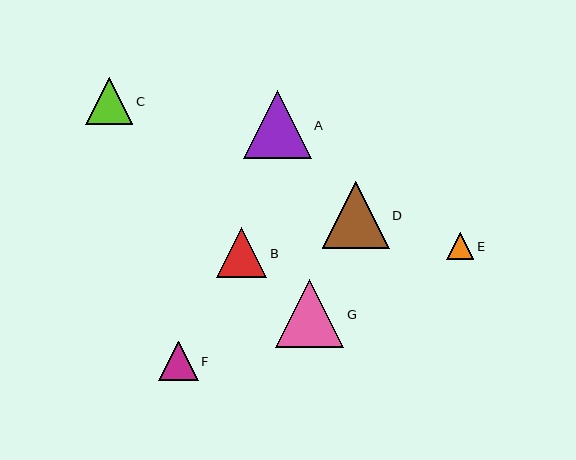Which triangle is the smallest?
Triangle E is the smallest with a size of approximately 27 pixels.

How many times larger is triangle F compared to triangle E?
Triangle F is approximately 1.4 times the size of triangle E.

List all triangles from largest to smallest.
From largest to smallest: G, A, D, B, C, F, E.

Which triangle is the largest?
Triangle G is the largest with a size of approximately 68 pixels.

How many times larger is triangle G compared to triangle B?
Triangle G is approximately 1.4 times the size of triangle B.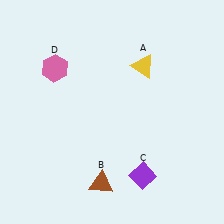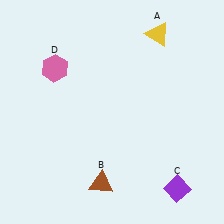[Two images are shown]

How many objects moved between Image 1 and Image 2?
2 objects moved between the two images.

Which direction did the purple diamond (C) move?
The purple diamond (C) moved right.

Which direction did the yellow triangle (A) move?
The yellow triangle (A) moved up.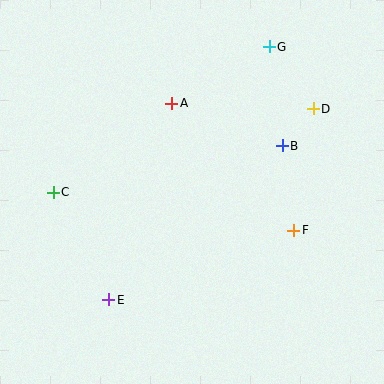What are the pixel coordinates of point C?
Point C is at (53, 192).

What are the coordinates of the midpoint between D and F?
The midpoint between D and F is at (304, 170).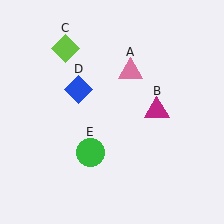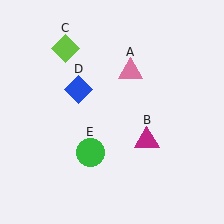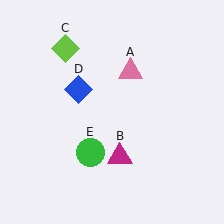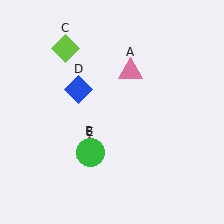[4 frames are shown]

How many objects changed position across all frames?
1 object changed position: magenta triangle (object B).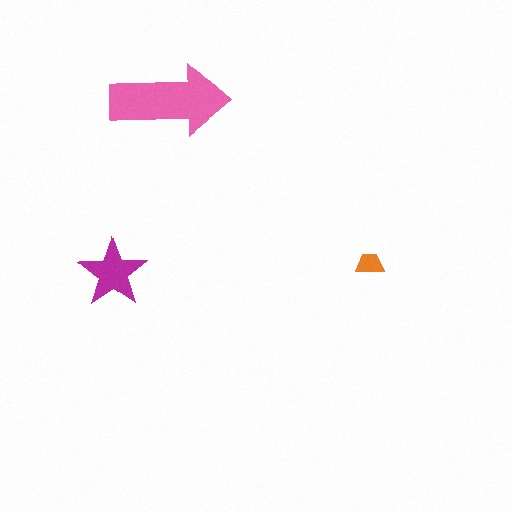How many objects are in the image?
There are 3 objects in the image.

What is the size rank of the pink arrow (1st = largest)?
1st.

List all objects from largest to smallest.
The pink arrow, the magenta star, the orange trapezoid.